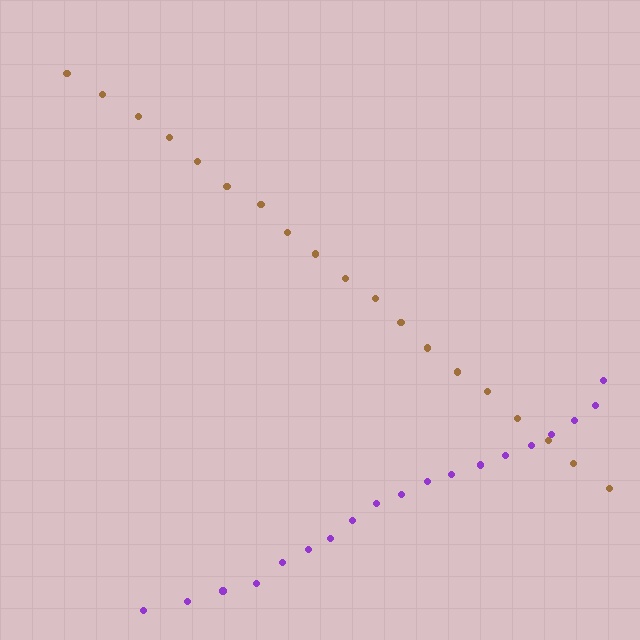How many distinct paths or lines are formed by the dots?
There are 2 distinct paths.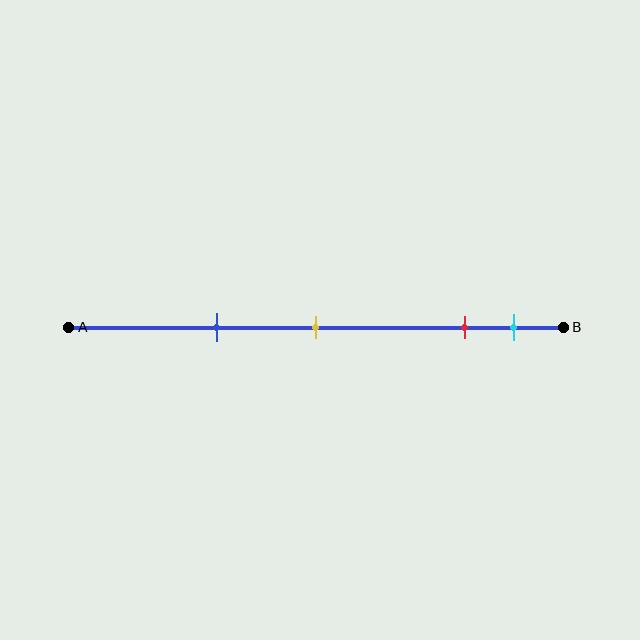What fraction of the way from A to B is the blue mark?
The blue mark is approximately 30% (0.3) of the way from A to B.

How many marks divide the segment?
There are 4 marks dividing the segment.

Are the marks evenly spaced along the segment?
No, the marks are not evenly spaced.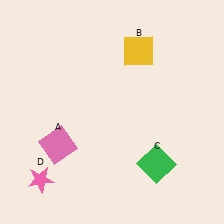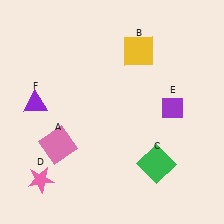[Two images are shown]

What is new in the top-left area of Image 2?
A purple triangle (F) was added in the top-left area of Image 2.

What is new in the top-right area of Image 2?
A purple diamond (E) was added in the top-right area of Image 2.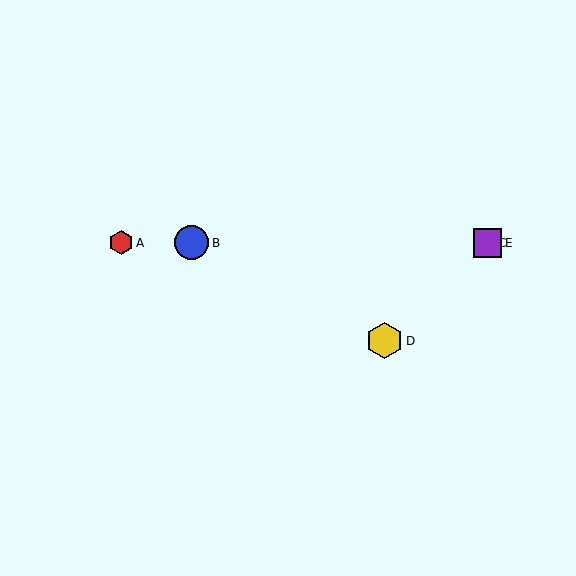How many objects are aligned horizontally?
4 objects (A, B, C, E) are aligned horizontally.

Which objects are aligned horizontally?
Objects A, B, C, E are aligned horizontally.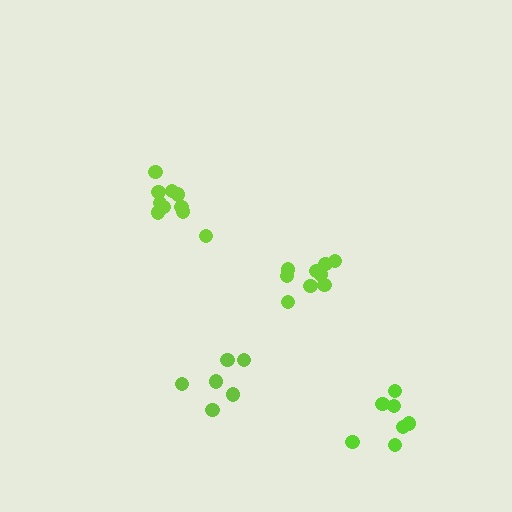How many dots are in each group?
Group 1: 6 dots, Group 2: 7 dots, Group 3: 10 dots, Group 4: 10 dots (33 total).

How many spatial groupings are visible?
There are 4 spatial groupings.